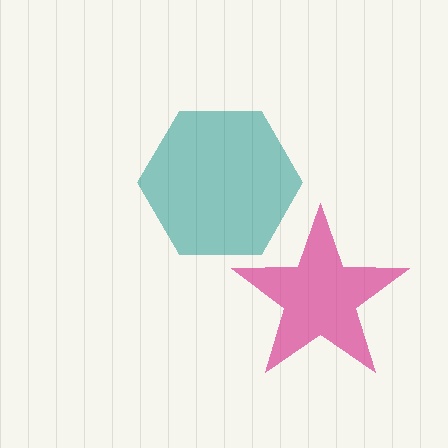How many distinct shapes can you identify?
There are 2 distinct shapes: a magenta star, a teal hexagon.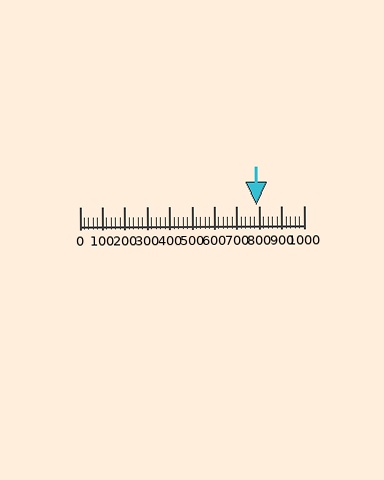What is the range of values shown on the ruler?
The ruler shows values from 0 to 1000.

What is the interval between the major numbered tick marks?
The major tick marks are spaced 100 units apart.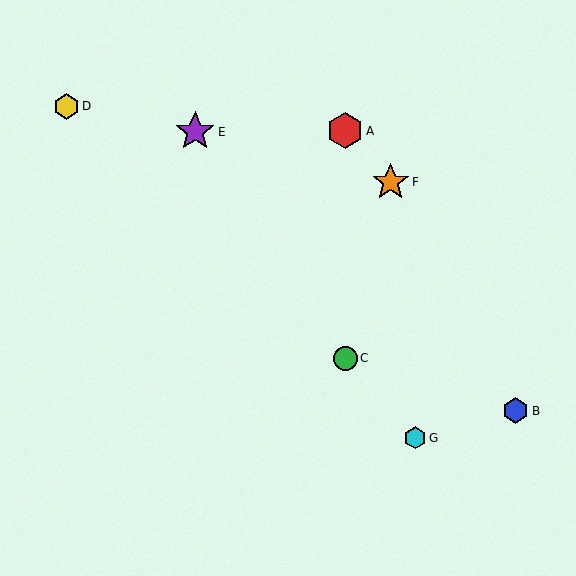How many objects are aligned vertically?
2 objects (A, C) are aligned vertically.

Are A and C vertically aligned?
Yes, both are at x≈345.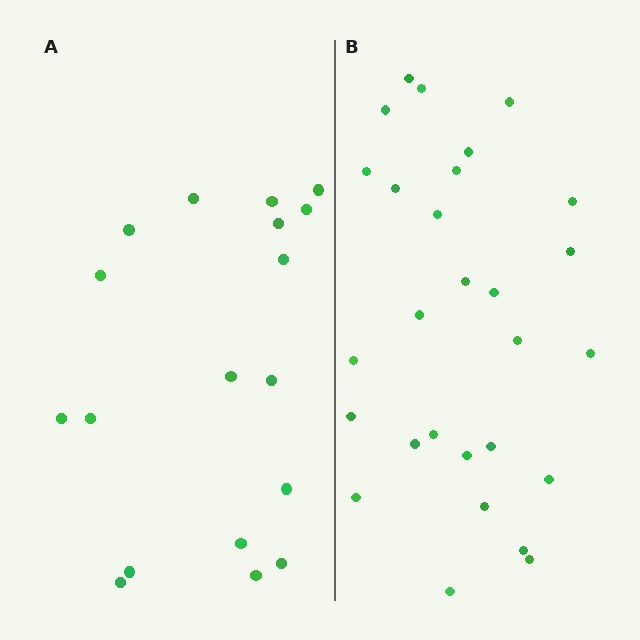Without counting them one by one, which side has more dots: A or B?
Region B (the right region) has more dots.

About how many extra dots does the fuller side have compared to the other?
Region B has roughly 10 or so more dots than region A.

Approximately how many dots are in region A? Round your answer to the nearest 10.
About 20 dots. (The exact count is 18, which rounds to 20.)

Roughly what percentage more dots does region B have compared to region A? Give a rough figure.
About 55% more.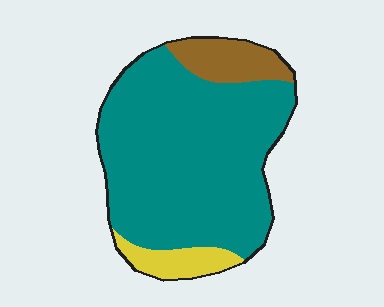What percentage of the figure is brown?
Brown covers around 10% of the figure.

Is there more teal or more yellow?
Teal.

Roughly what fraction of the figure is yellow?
Yellow takes up about one tenth (1/10) of the figure.